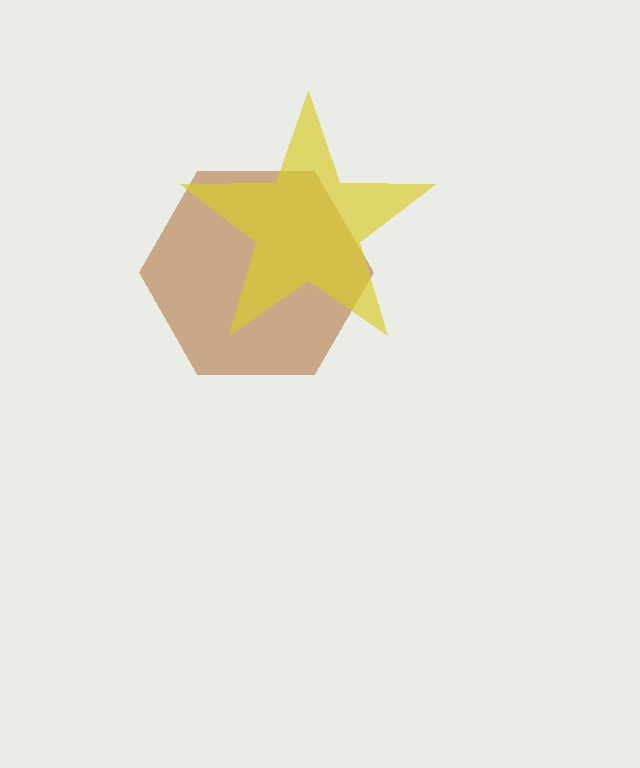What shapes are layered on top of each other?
The layered shapes are: a brown hexagon, a yellow star.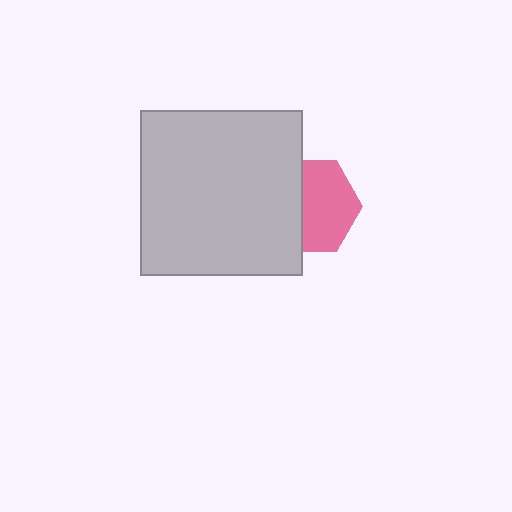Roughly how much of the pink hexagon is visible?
About half of it is visible (roughly 58%).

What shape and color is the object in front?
The object in front is a light gray rectangle.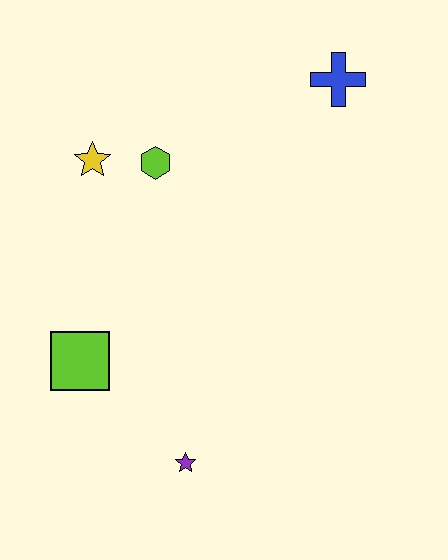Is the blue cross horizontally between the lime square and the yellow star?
No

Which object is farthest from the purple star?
The blue cross is farthest from the purple star.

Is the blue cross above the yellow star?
Yes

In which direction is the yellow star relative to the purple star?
The yellow star is above the purple star.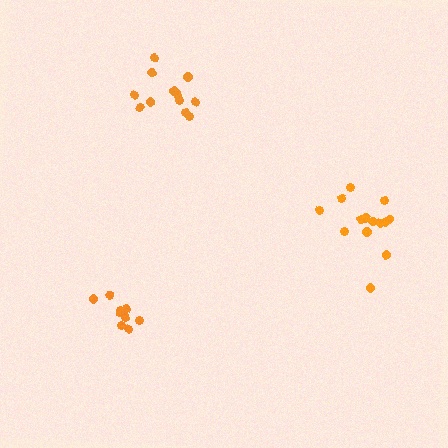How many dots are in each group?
Group 1: 10 dots, Group 2: 14 dots, Group 3: 13 dots (37 total).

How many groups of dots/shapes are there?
There are 3 groups.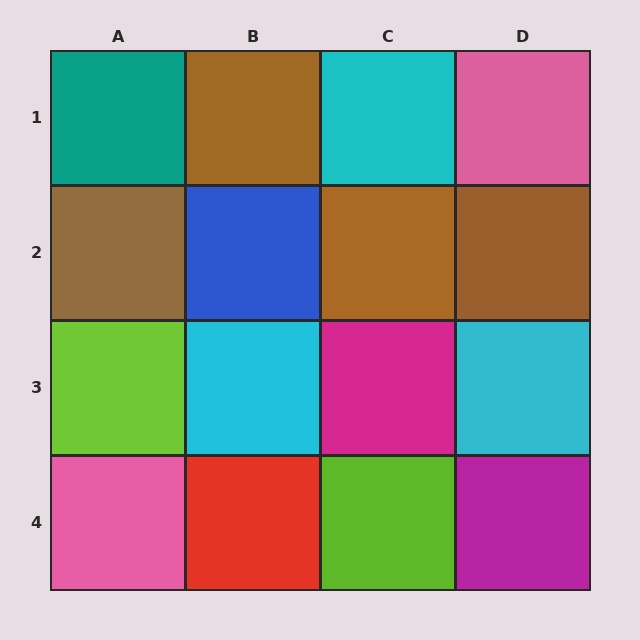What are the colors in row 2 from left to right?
Brown, blue, brown, brown.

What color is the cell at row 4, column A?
Pink.